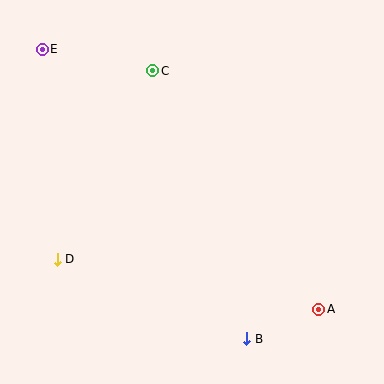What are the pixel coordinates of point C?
Point C is at (153, 71).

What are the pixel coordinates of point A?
Point A is at (319, 309).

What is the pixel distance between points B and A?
The distance between B and A is 78 pixels.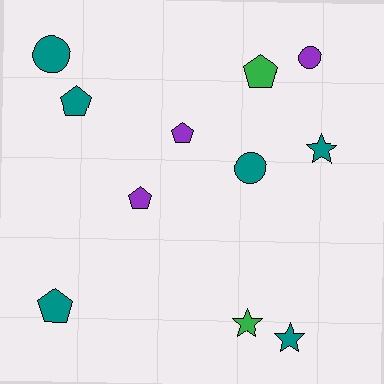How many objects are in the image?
There are 11 objects.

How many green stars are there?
There is 1 green star.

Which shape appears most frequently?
Pentagon, with 5 objects.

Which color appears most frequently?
Teal, with 6 objects.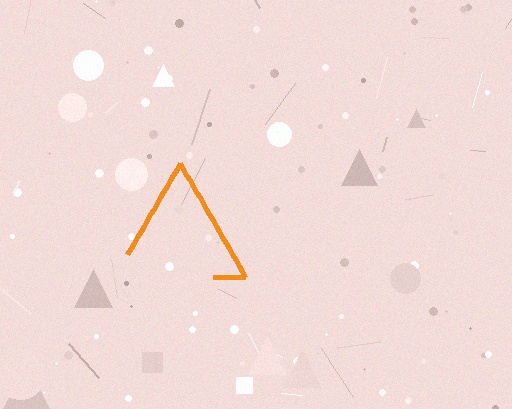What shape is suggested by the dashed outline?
The dashed outline suggests a triangle.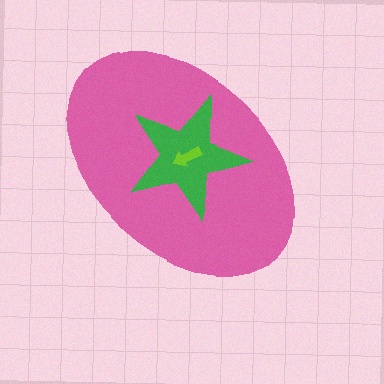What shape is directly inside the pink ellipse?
The green star.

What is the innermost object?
The lime arrow.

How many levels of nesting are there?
3.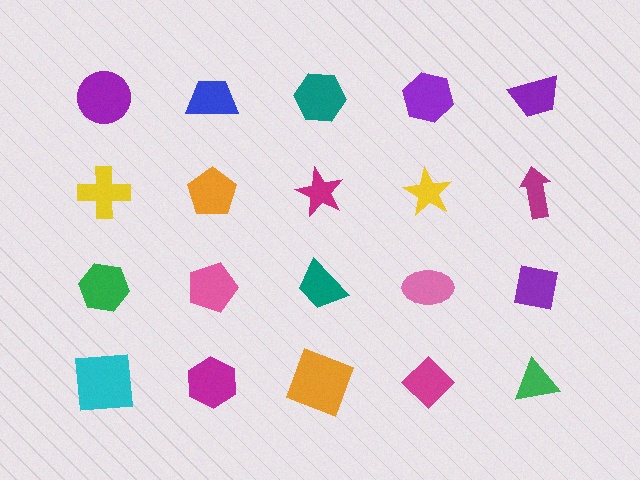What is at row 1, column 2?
A blue trapezoid.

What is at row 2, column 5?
A magenta arrow.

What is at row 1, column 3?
A teal hexagon.